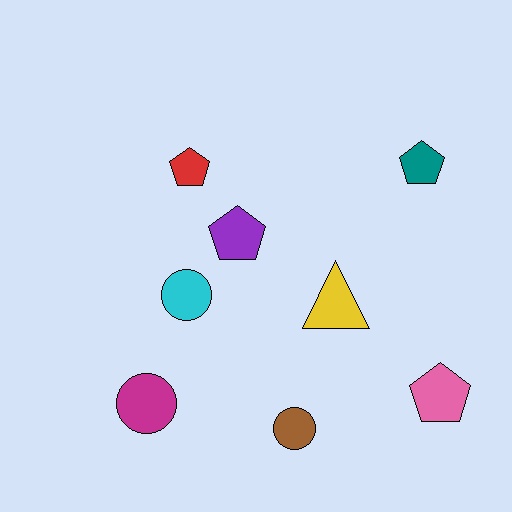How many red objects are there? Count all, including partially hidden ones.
There is 1 red object.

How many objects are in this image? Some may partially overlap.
There are 8 objects.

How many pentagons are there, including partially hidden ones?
There are 4 pentagons.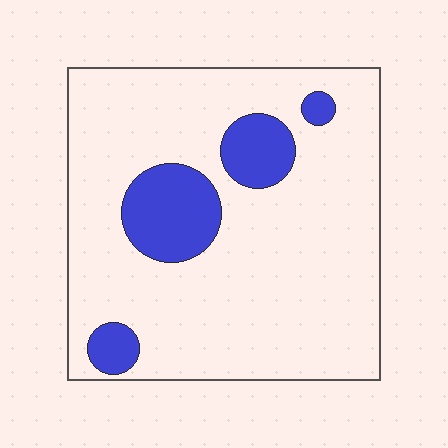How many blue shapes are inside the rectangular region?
4.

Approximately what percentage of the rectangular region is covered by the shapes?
Approximately 15%.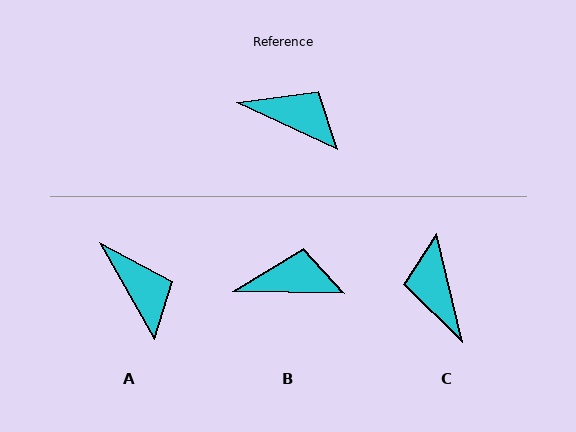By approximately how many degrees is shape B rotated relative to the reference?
Approximately 24 degrees counter-clockwise.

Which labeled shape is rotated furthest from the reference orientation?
C, about 128 degrees away.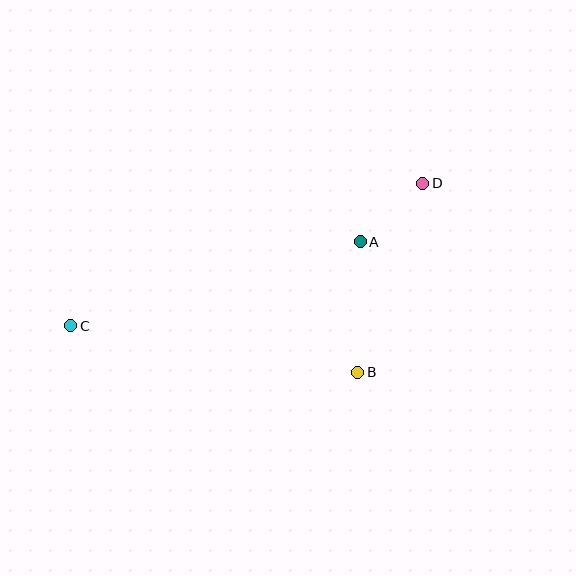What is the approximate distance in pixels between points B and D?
The distance between B and D is approximately 200 pixels.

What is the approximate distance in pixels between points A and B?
The distance between A and B is approximately 130 pixels.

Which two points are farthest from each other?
Points C and D are farthest from each other.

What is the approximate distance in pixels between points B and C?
The distance between B and C is approximately 290 pixels.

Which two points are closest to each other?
Points A and D are closest to each other.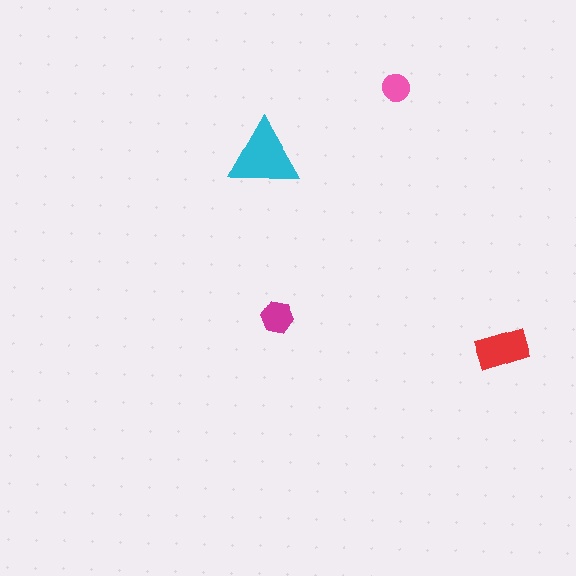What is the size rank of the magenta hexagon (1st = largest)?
3rd.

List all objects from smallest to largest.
The pink circle, the magenta hexagon, the red rectangle, the cyan triangle.